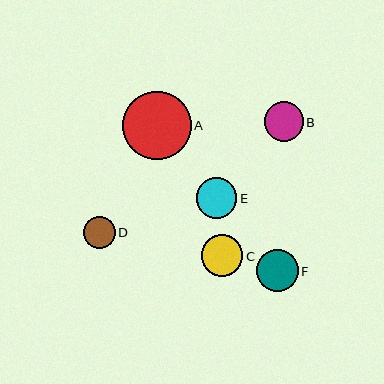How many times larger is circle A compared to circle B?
Circle A is approximately 1.7 times the size of circle B.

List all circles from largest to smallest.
From largest to smallest: A, F, C, E, B, D.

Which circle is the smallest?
Circle D is the smallest with a size of approximately 32 pixels.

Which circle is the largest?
Circle A is the largest with a size of approximately 68 pixels.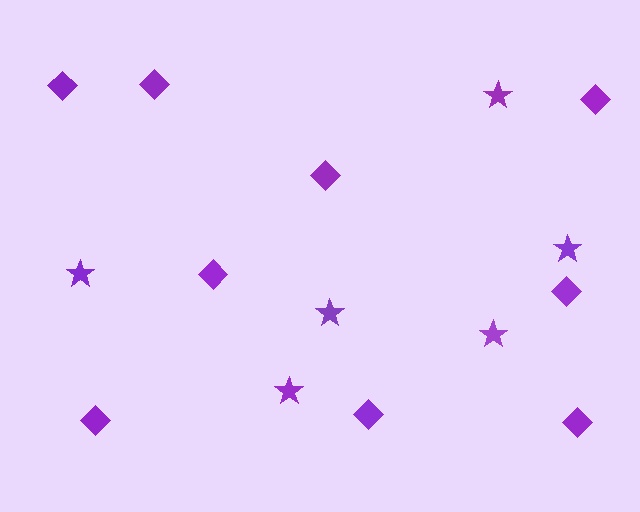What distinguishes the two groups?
There are 2 groups: one group of diamonds (9) and one group of stars (6).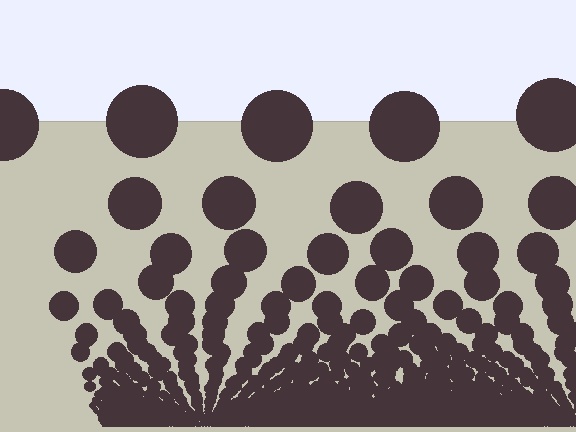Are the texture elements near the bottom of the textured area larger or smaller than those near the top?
Smaller. The gradient is inverted — elements near the bottom are smaller and denser.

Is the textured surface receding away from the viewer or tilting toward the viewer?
The surface appears to tilt toward the viewer. Texture elements get larger and sparser toward the top.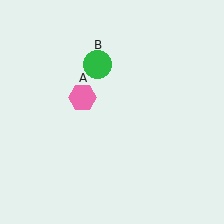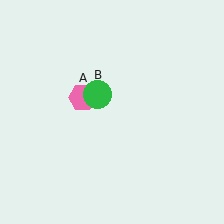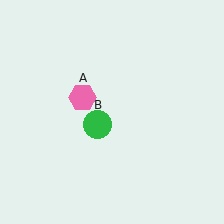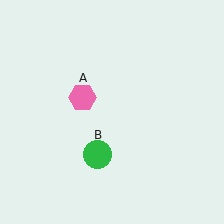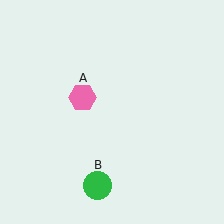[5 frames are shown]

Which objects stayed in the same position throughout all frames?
Pink hexagon (object A) remained stationary.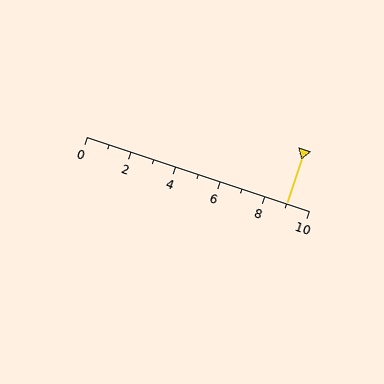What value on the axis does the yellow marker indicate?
The marker indicates approximately 9.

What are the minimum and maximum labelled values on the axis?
The axis runs from 0 to 10.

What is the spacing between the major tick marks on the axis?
The major ticks are spaced 2 apart.